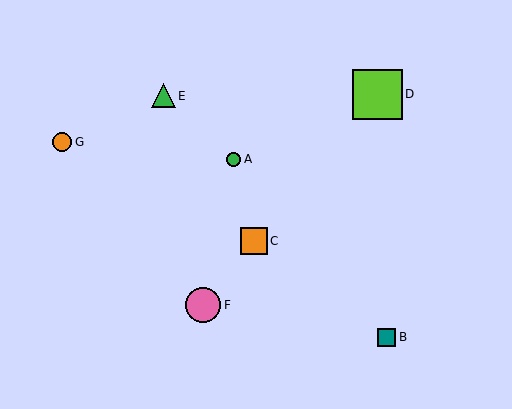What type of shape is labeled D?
Shape D is a lime square.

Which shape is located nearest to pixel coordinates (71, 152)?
The orange circle (labeled G) at (62, 142) is nearest to that location.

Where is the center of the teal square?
The center of the teal square is at (387, 337).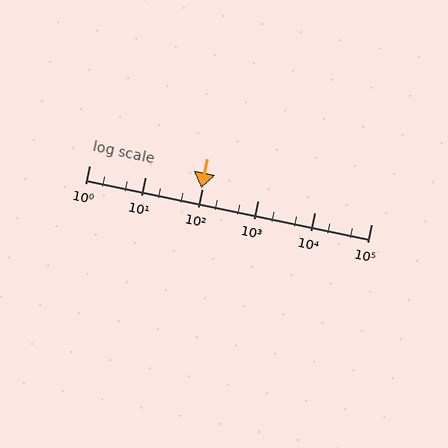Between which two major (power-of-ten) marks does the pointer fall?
The pointer is between 10 and 100.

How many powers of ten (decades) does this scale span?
The scale spans 5 decades, from 1 to 100000.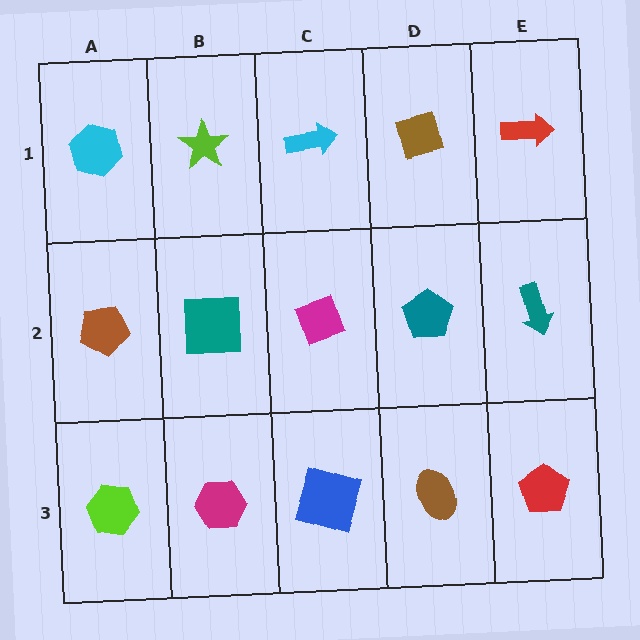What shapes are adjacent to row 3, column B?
A teal square (row 2, column B), a lime hexagon (row 3, column A), a blue square (row 3, column C).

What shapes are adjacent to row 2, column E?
A red arrow (row 1, column E), a red pentagon (row 3, column E), a teal pentagon (row 2, column D).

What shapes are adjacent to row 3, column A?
A brown pentagon (row 2, column A), a magenta hexagon (row 3, column B).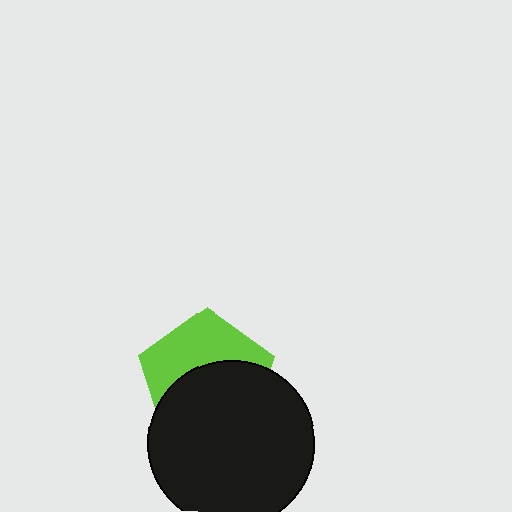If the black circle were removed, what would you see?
You would see the complete lime pentagon.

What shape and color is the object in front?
The object in front is a black circle.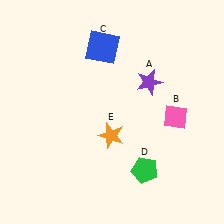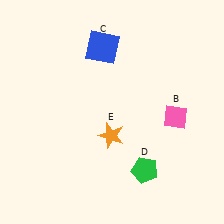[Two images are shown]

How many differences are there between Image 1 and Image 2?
There is 1 difference between the two images.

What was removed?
The purple star (A) was removed in Image 2.